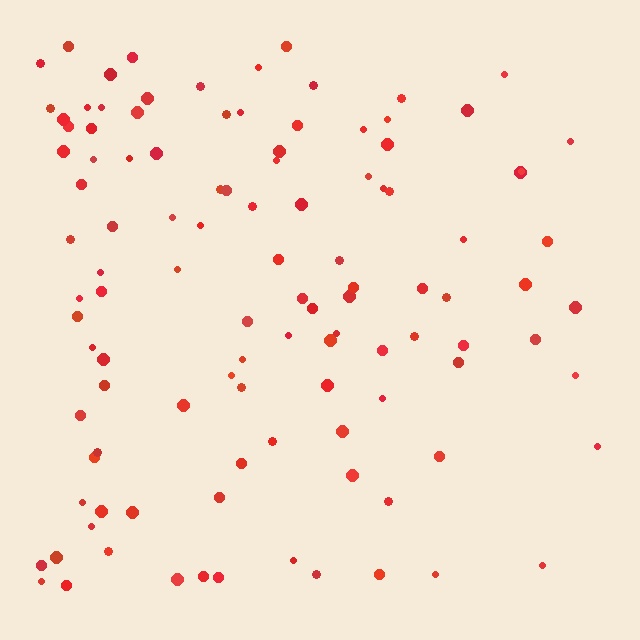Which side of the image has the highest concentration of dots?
The left.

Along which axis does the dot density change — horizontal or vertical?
Horizontal.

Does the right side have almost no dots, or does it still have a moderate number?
Still a moderate number, just noticeably fewer than the left.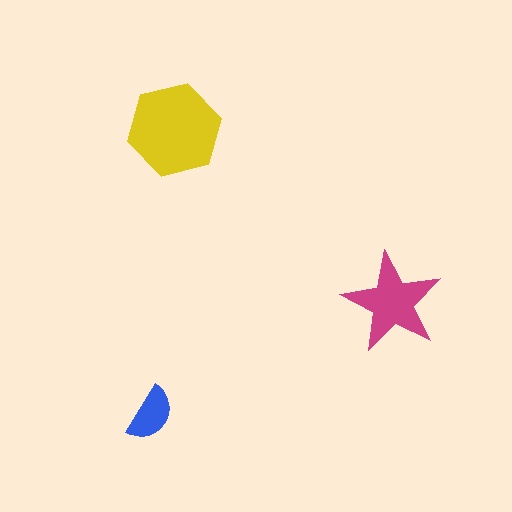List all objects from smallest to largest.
The blue semicircle, the magenta star, the yellow hexagon.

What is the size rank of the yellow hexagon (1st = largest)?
1st.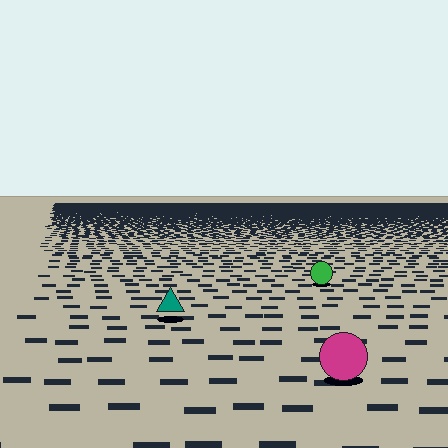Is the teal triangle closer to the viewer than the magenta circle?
No. The magenta circle is closer — you can tell from the texture gradient: the ground texture is coarser near it.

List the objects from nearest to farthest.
From nearest to farthest: the magenta circle, the teal triangle, the green circle.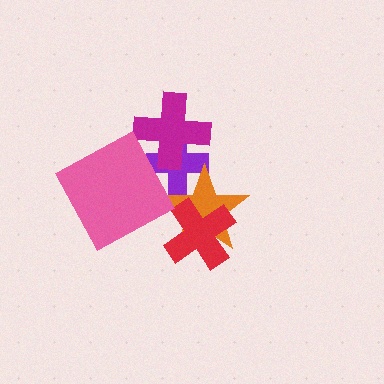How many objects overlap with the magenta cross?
1 object overlaps with the magenta cross.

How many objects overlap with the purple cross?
2 objects overlap with the purple cross.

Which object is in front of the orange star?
The red cross is in front of the orange star.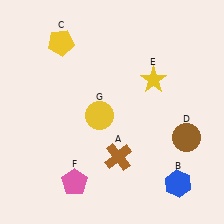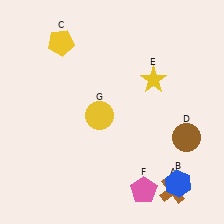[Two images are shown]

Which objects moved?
The objects that moved are: the brown cross (A), the pink pentagon (F).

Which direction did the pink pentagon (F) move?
The pink pentagon (F) moved right.